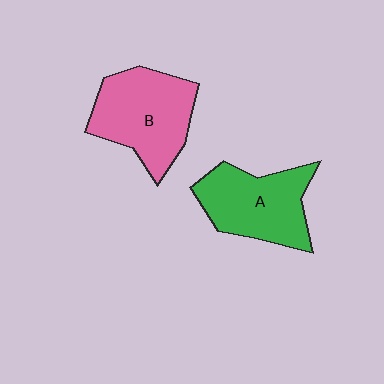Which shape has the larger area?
Shape B (pink).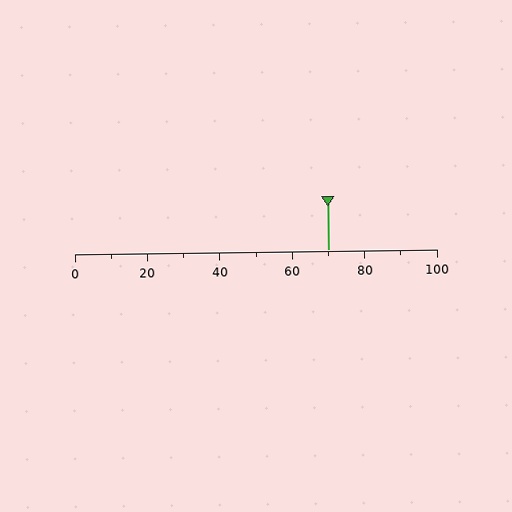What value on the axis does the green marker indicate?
The marker indicates approximately 70.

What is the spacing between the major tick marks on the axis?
The major ticks are spaced 20 apart.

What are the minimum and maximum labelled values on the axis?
The axis runs from 0 to 100.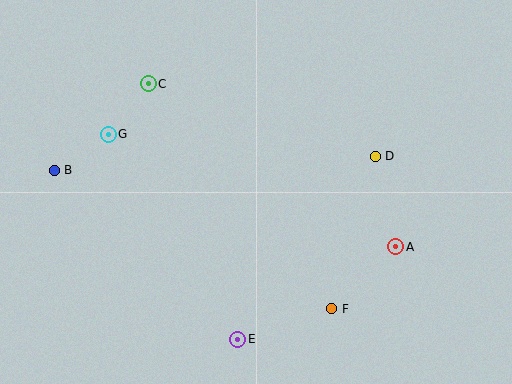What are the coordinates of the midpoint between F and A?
The midpoint between F and A is at (364, 278).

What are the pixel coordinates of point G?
Point G is at (108, 134).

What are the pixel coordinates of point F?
Point F is at (332, 309).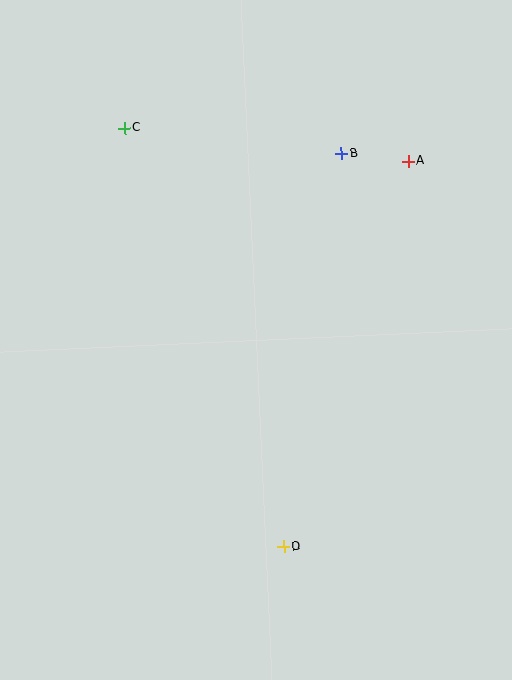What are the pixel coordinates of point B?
Point B is at (341, 154).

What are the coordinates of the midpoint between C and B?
The midpoint between C and B is at (233, 141).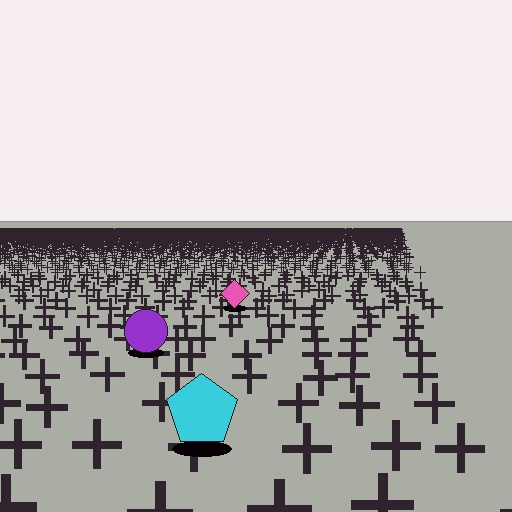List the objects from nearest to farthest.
From nearest to farthest: the cyan pentagon, the purple circle, the pink diamond.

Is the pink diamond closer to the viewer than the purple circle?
No. The purple circle is closer — you can tell from the texture gradient: the ground texture is coarser near it.